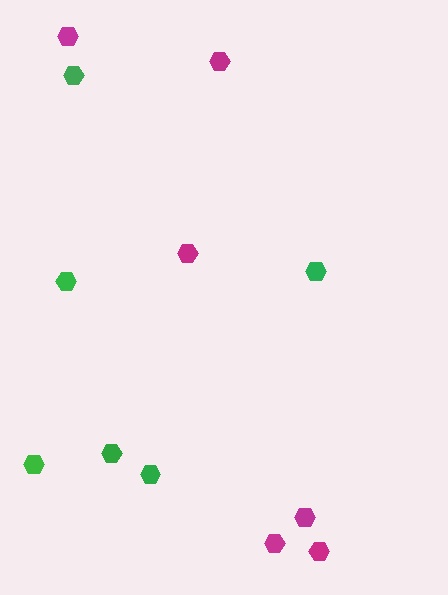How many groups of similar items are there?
There are 2 groups: one group of magenta hexagons (6) and one group of green hexagons (6).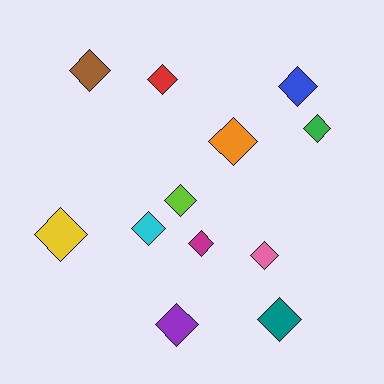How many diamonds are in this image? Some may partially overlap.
There are 12 diamonds.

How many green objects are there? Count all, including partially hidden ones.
There is 1 green object.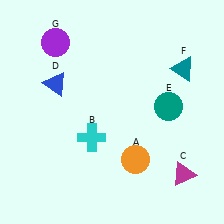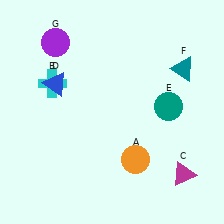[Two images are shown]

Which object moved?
The cyan cross (B) moved up.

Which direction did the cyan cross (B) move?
The cyan cross (B) moved up.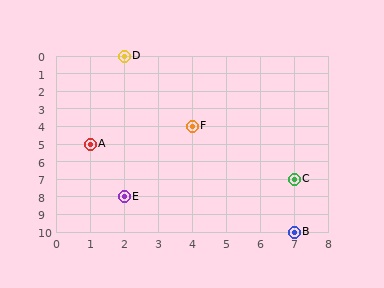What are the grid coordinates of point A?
Point A is at grid coordinates (1, 5).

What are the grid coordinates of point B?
Point B is at grid coordinates (7, 10).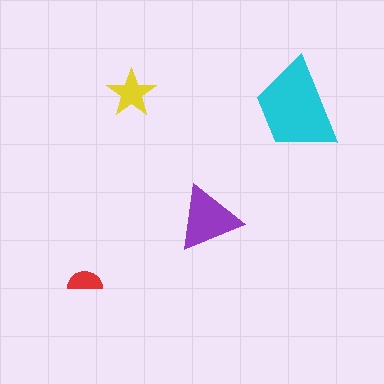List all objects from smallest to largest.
The red semicircle, the yellow star, the purple triangle, the cyan trapezoid.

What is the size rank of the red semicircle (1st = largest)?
4th.